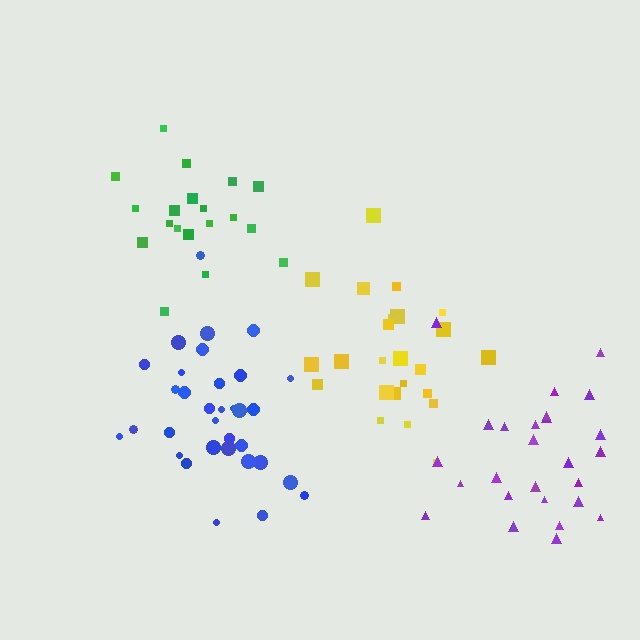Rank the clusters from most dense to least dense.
blue, yellow, green, purple.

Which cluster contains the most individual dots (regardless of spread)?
Blue (35).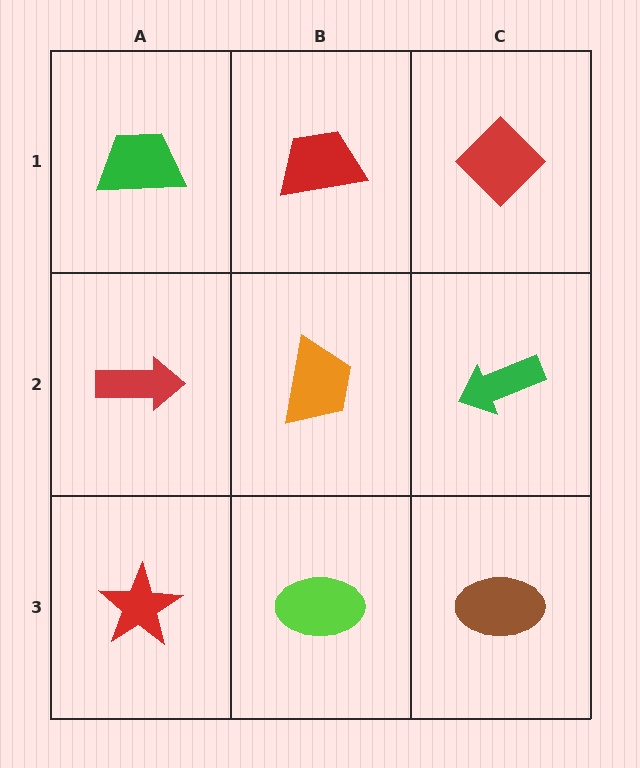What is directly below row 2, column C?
A brown ellipse.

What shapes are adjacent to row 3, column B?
An orange trapezoid (row 2, column B), a red star (row 3, column A), a brown ellipse (row 3, column C).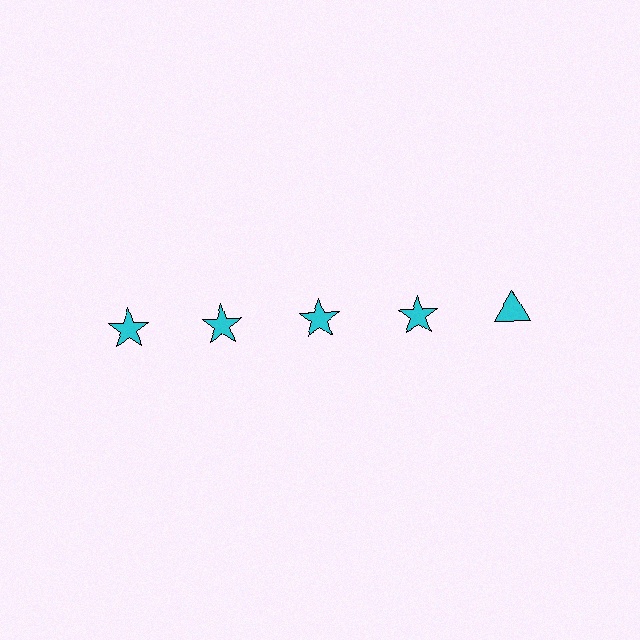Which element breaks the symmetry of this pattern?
The cyan triangle in the top row, rightmost column breaks the symmetry. All other shapes are cyan stars.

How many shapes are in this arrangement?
There are 5 shapes arranged in a grid pattern.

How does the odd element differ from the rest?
It has a different shape: triangle instead of star.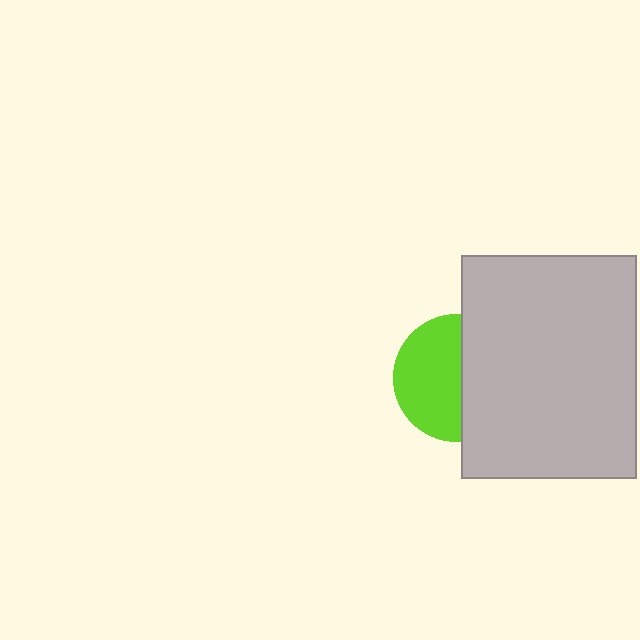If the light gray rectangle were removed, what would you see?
You would see the complete lime circle.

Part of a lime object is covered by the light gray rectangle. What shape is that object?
It is a circle.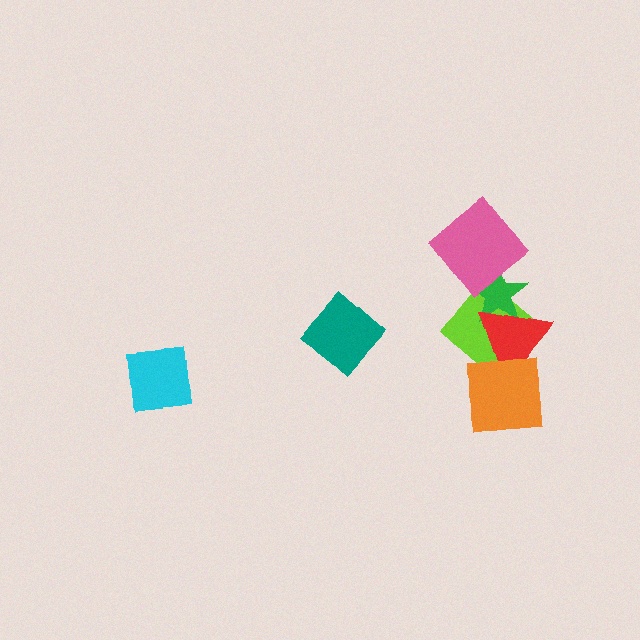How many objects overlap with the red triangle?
3 objects overlap with the red triangle.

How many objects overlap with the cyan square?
0 objects overlap with the cyan square.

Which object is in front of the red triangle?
The orange square is in front of the red triangle.